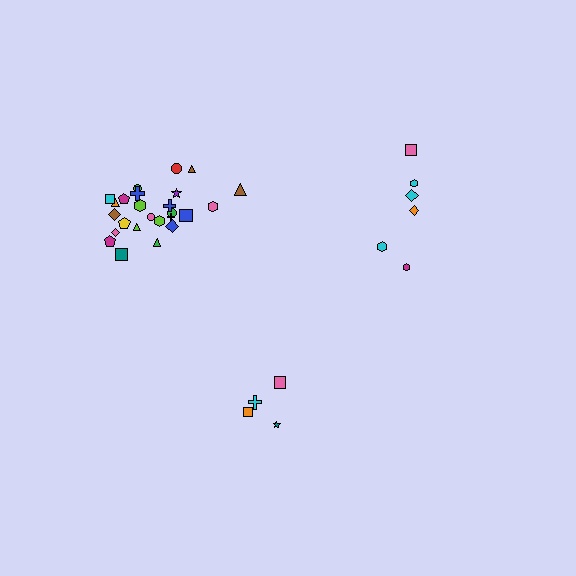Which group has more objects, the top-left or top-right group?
The top-left group.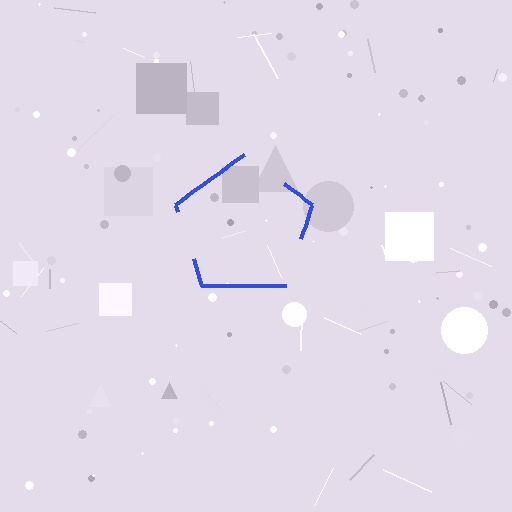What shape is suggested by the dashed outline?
The dashed outline suggests a pentagon.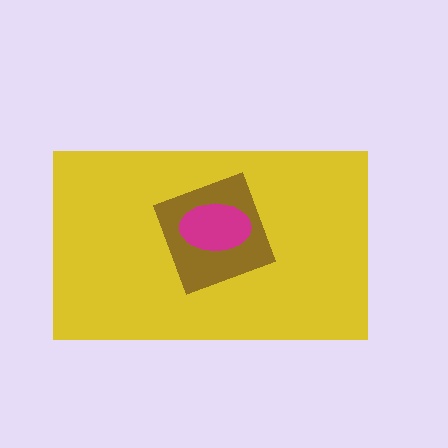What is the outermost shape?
The yellow rectangle.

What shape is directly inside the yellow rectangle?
The brown diamond.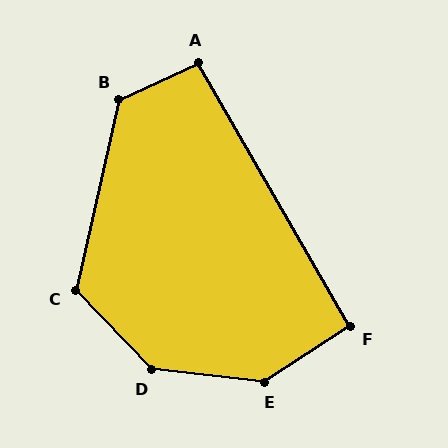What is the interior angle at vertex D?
Approximately 140 degrees (obtuse).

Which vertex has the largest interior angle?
E, at approximately 141 degrees.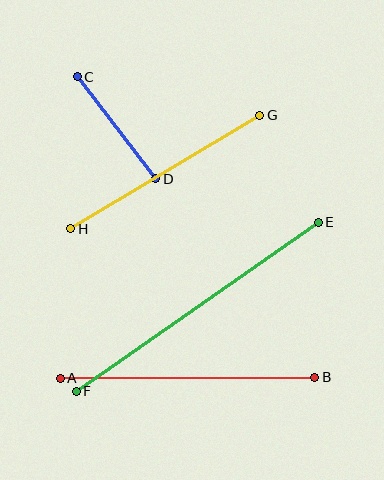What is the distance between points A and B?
The distance is approximately 254 pixels.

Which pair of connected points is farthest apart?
Points E and F are farthest apart.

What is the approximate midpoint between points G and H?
The midpoint is at approximately (165, 172) pixels.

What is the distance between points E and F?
The distance is approximately 295 pixels.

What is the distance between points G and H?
The distance is approximately 221 pixels.